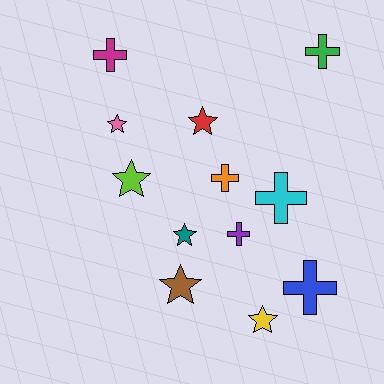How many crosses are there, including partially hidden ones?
There are 6 crosses.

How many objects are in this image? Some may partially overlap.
There are 12 objects.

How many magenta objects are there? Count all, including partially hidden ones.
There is 1 magenta object.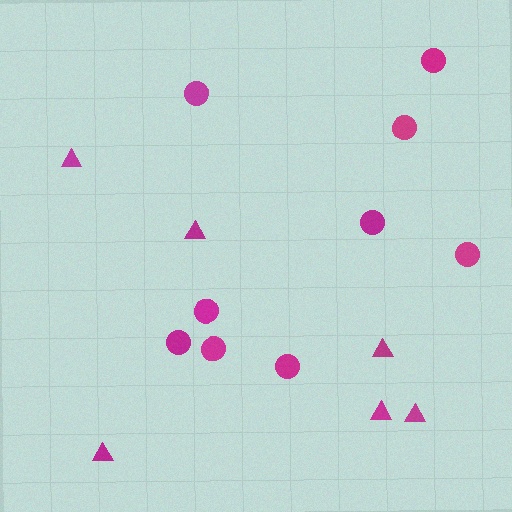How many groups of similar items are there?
There are 2 groups: one group of circles (9) and one group of triangles (6).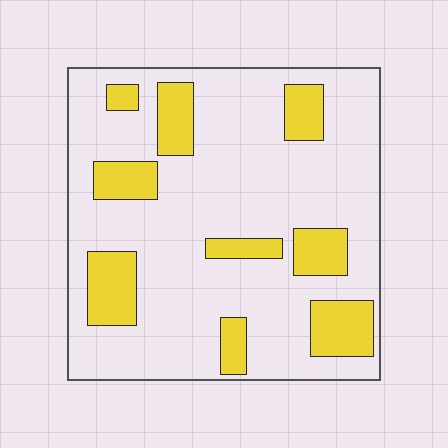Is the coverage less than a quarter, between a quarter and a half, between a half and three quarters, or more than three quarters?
Less than a quarter.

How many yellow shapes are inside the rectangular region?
9.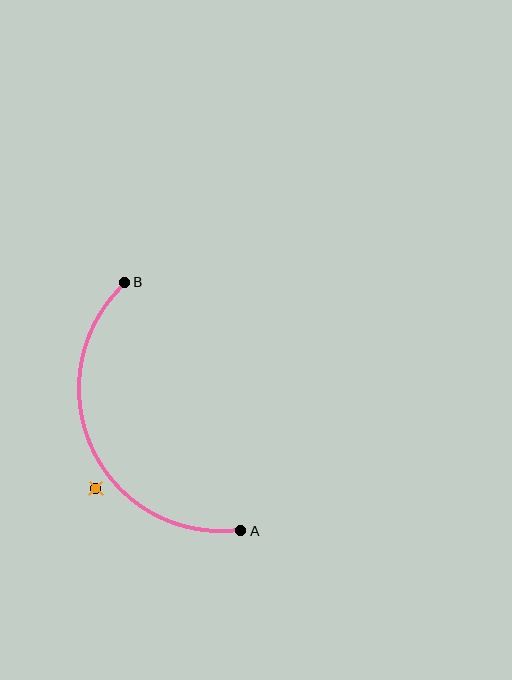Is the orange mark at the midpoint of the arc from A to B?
No — the orange mark does not lie on the arc at all. It sits slightly outside the curve.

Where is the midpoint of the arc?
The arc midpoint is the point on the curve farthest from the straight line joining A and B. It sits to the left of that line.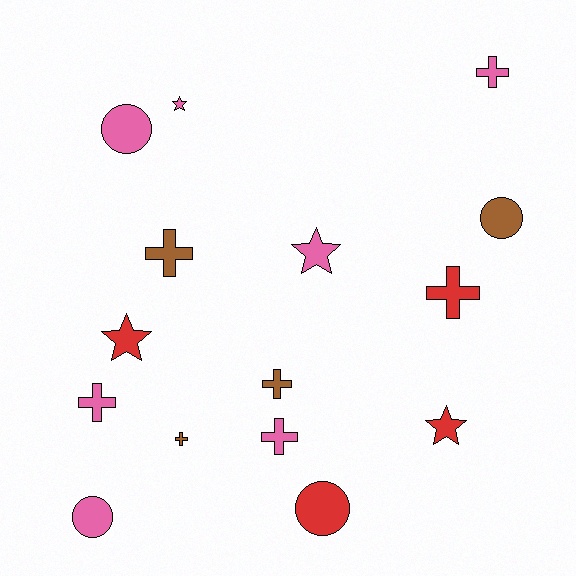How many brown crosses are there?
There are 3 brown crosses.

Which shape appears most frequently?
Cross, with 7 objects.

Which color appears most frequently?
Pink, with 7 objects.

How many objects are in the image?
There are 15 objects.